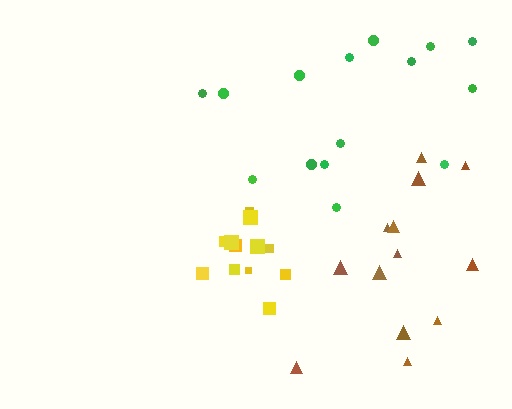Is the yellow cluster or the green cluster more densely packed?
Yellow.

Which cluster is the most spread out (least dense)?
Green.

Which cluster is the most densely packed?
Yellow.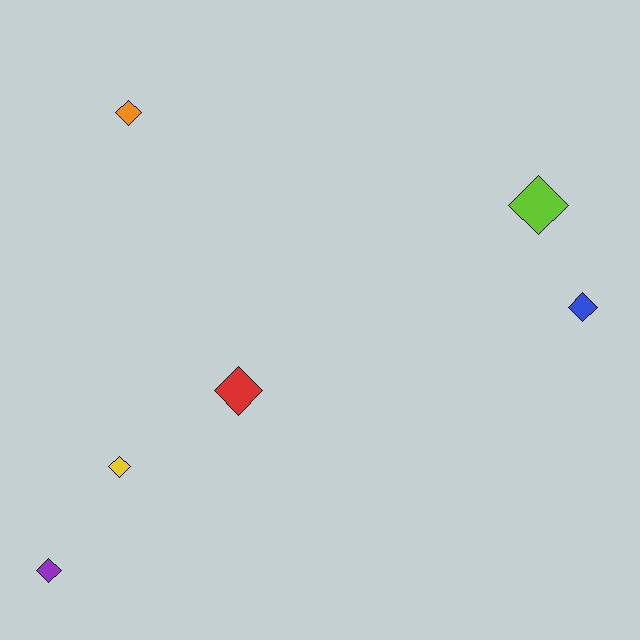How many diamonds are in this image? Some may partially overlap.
There are 6 diamonds.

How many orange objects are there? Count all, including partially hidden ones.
There is 1 orange object.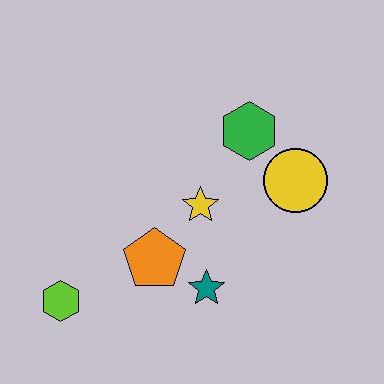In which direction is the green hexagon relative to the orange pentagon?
The green hexagon is above the orange pentagon.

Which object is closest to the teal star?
The orange pentagon is closest to the teal star.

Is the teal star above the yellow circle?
No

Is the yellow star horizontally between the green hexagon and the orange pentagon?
Yes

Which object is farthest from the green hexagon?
The lime hexagon is farthest from the green hexagon.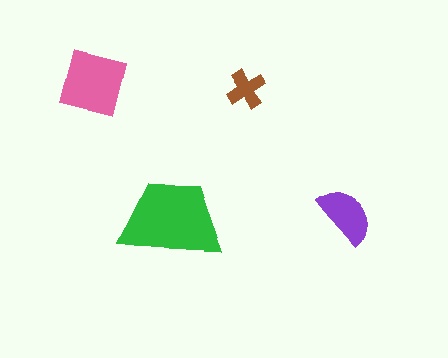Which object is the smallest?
The brown cross.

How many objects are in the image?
There are 4 objects in the image.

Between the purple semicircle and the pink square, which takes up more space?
The pink square.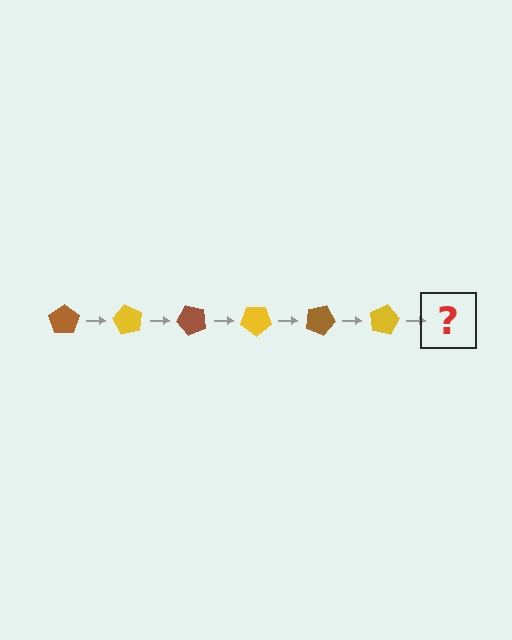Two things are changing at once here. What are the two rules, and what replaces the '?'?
The two rules are that it rotates 60 degrees each step and the color cycles through brown and yellow. The '?' should be a brown pentagon, rotated 360 degrees from the start.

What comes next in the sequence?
The next element should be a brown pentagon, rotated 360 degrees from the start.